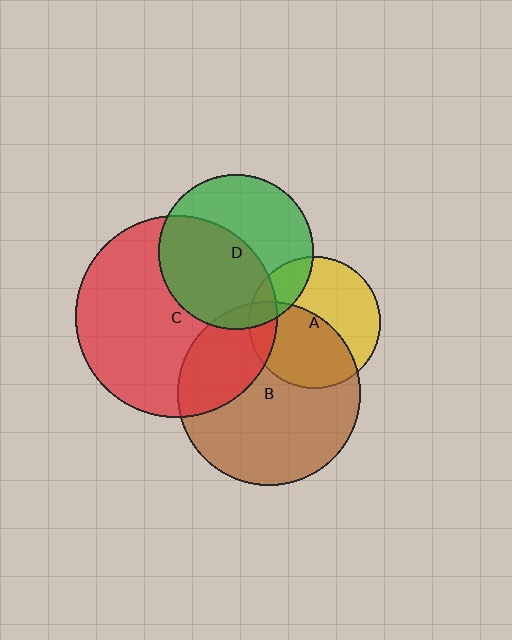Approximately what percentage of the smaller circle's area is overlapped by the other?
Approximately 30%.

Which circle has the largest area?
Circle C (red).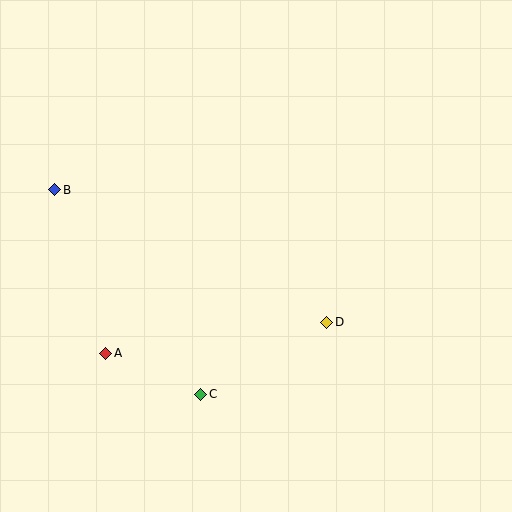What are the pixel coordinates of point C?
Point C is at (201, 394).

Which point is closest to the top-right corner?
Point D is closest to the top-right corner.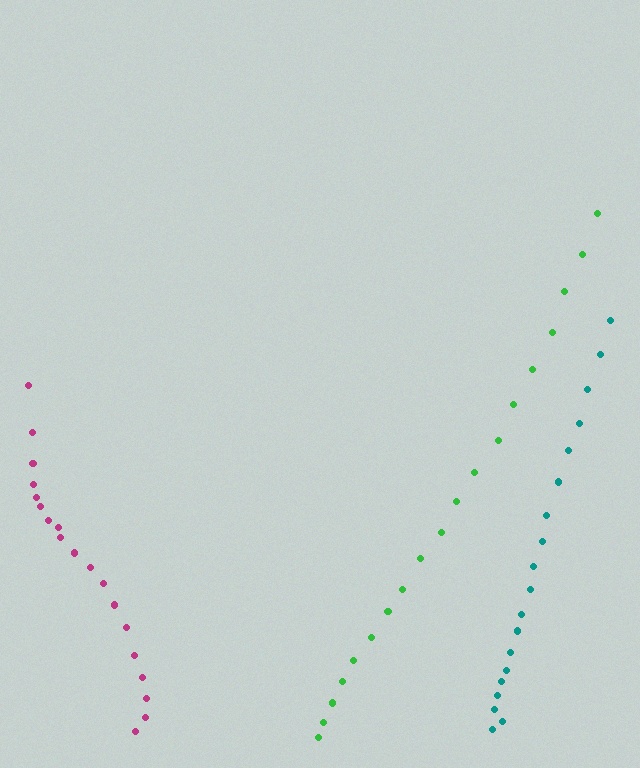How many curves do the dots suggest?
There are 3 distinct paths.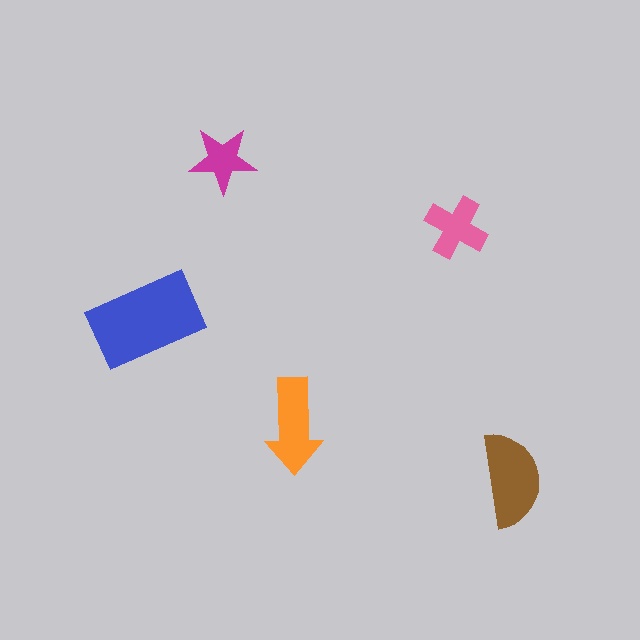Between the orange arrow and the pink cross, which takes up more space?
The orange arrow.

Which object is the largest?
The blue rectangle.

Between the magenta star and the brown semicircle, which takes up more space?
The brown semicircle.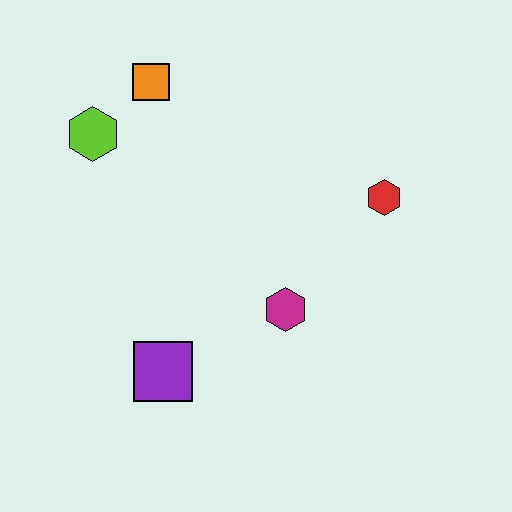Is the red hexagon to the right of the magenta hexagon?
Yes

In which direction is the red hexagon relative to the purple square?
The red hexagon is to the right of the purple square.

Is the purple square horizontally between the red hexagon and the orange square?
Yes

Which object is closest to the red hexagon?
The magenta hexagon is closest to the red hexagon.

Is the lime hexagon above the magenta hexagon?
Yes